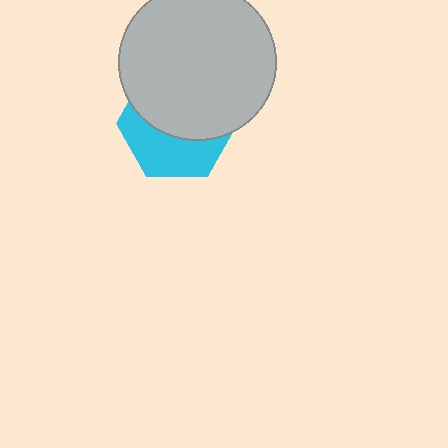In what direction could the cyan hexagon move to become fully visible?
The cyan hexagon could move down. That would shift it out from behind the light gray circle entirely.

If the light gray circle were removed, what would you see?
You would see the complete cyan hexagon.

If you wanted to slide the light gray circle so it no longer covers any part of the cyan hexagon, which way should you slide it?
Slide it up — that is the most direct way to separate the two shapes.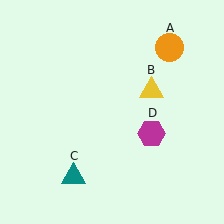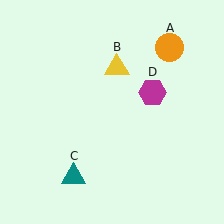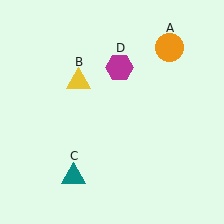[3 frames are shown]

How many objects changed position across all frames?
2 objects changed position: yellow triangle (object B), magenta hexagon (object D).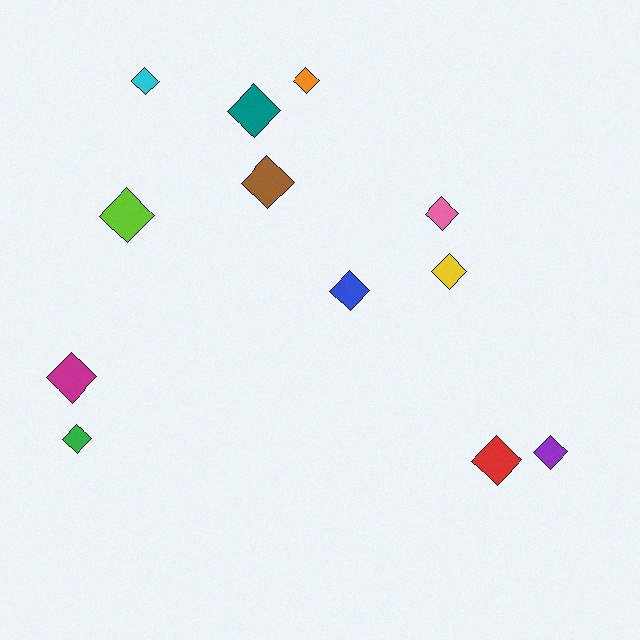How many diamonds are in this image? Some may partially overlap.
There are 12 diamonds.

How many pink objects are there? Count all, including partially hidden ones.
There is 1 pink object.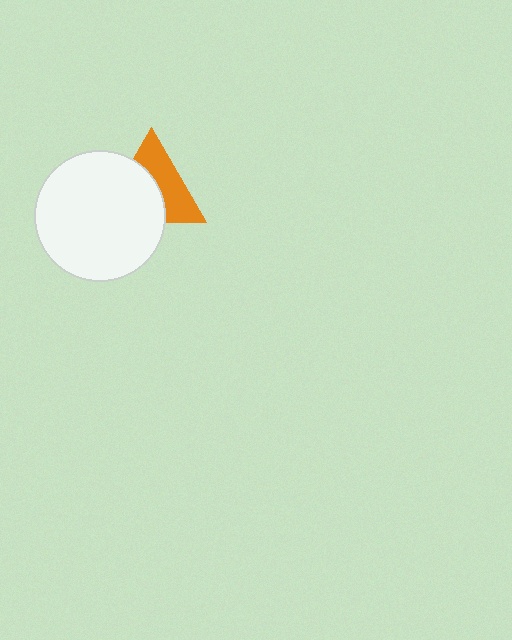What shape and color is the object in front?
The object in front is a white circle.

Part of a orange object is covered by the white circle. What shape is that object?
It is a triangle.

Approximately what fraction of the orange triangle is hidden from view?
Roughly 51% of the orange triangle is hidden behind the white circle.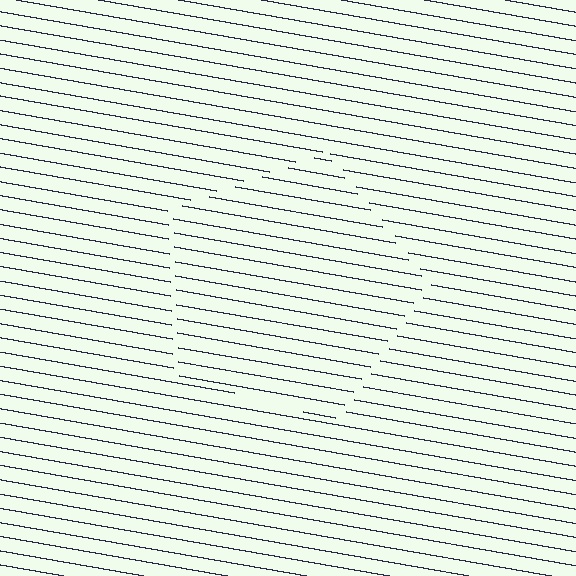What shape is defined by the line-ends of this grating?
An illusory pentagon. The interior of the shape contains the same grating, shifted by half a period — the contour is defined by the phase discontinuity where line-ends from the inner and outer gratings abut.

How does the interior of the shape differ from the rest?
The interior of the shape contains the same grating, shifted by half a period — the contour is defined by the phase discontinuity where line-ends from the inner and outer gratings abut.